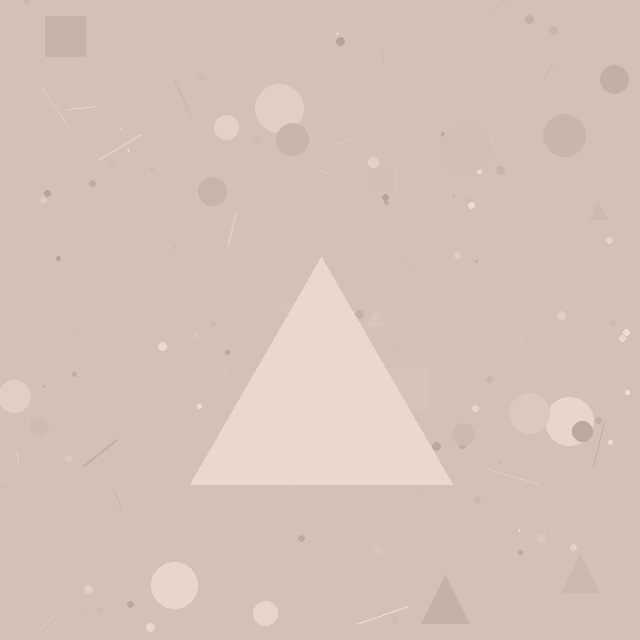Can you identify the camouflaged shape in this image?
The camouflaged shape is a triangle.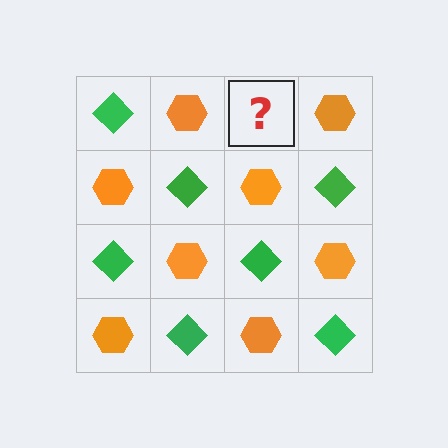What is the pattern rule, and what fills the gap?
The rule is that it alternates green diamond and orange hexagon in a checkerboard pattern. The gap should be filled with a green diamond.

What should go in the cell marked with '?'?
The missing cell should contain a green diamond.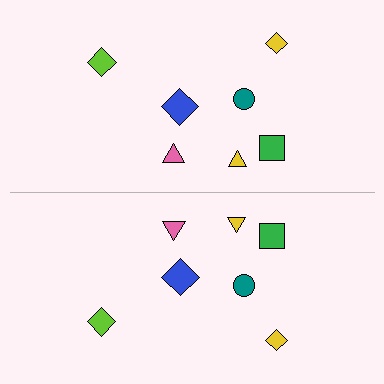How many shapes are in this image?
There are 14 shapes in this image.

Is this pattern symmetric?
Yes, this pattern has bilateral (reflection) symmetry.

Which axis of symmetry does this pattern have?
The pattern has a horizontal axis of symmetry running through the center of the image.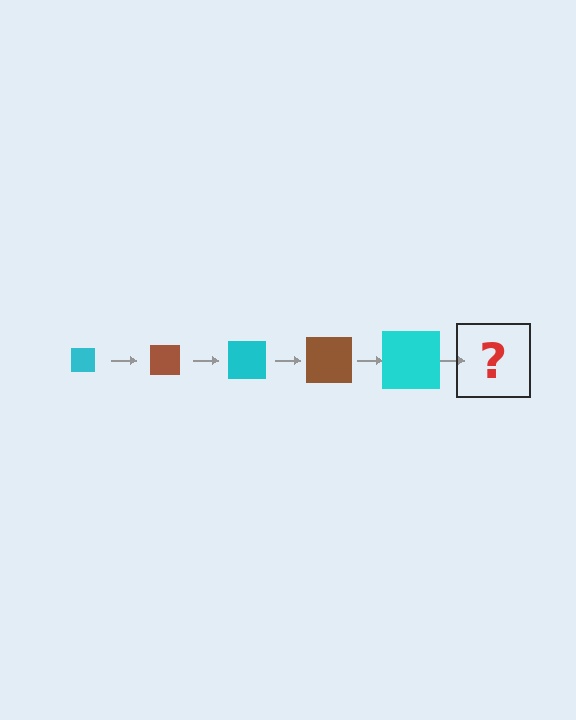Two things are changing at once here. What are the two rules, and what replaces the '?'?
The two rules are that the square grows larger each step and the color cycles through cyan and brown. The '?' should be a brown square, larger than the previous one.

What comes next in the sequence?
The next element should be a brown square, larger than the previous one.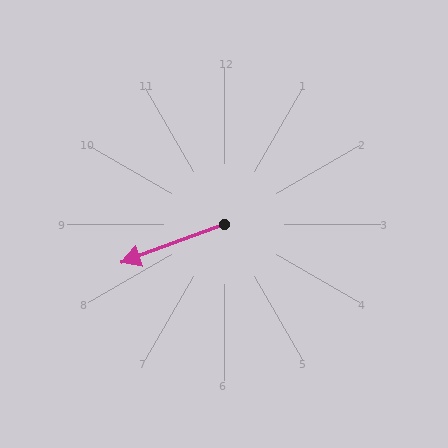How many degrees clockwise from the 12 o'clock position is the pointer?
Approximately 250 degrees.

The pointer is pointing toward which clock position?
Roughly 8 o'clock.